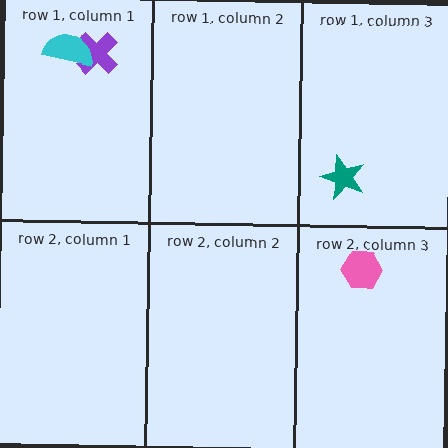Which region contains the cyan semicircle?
The row 1, column 1 region.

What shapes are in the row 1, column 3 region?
The teal star.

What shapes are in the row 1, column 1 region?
The purple cross, the cyan semicircle.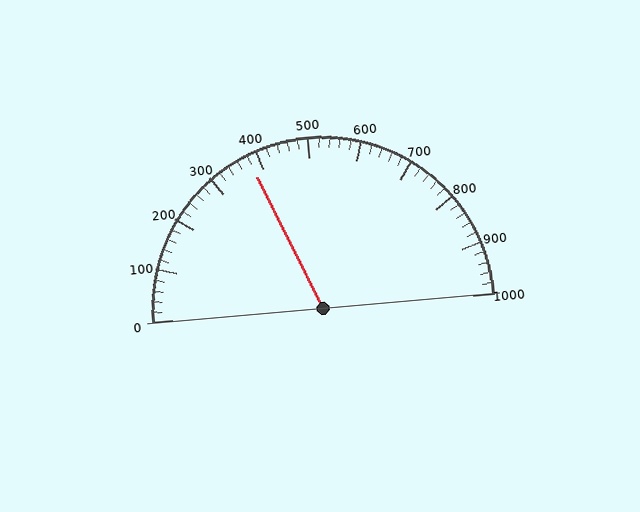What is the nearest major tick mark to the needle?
The nearest major tick mark is 400.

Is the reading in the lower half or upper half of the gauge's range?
The reading is in the lower half of the range (0 to 1000).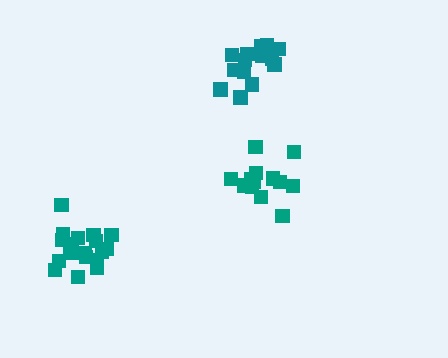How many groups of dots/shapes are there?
There are 3 groups.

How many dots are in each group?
Group 1: 18 dots, Group 2: 13 dots, Group 3: 16 dots (47 total).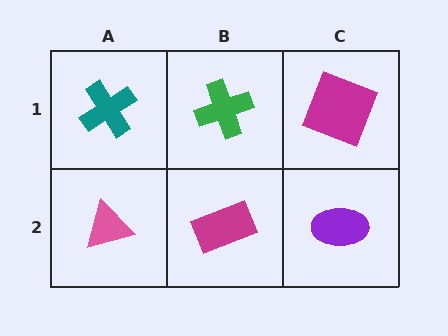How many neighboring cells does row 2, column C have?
2.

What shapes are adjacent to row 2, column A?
A teal cross (row 1, column A), a magenta rectangle (row 2, column B).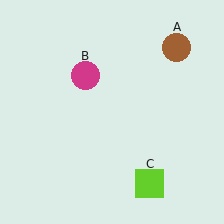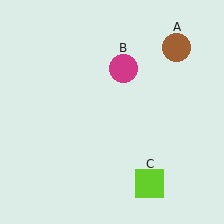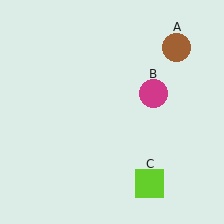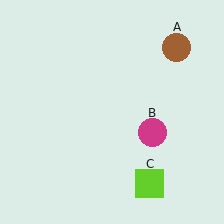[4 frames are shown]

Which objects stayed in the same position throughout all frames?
Brown circle (object A) and lime square (object C) remained stationary.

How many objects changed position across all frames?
1 object changed position: magenta circle (object B).